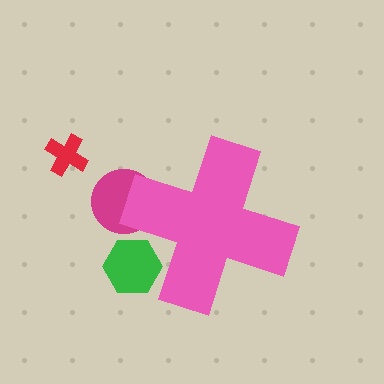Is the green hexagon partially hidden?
Yes, the green hexagon is partially hidden behind the pink cross.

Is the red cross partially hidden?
No, the red cross is fully visible.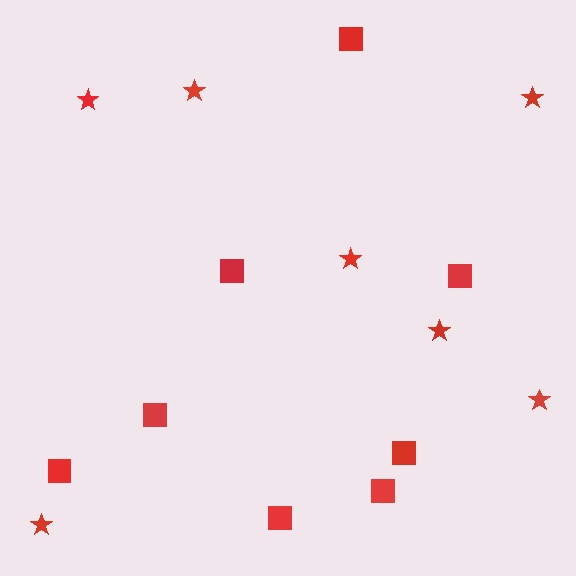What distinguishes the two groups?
There are 2 groups: one group of stars (7) and one group of squares (8).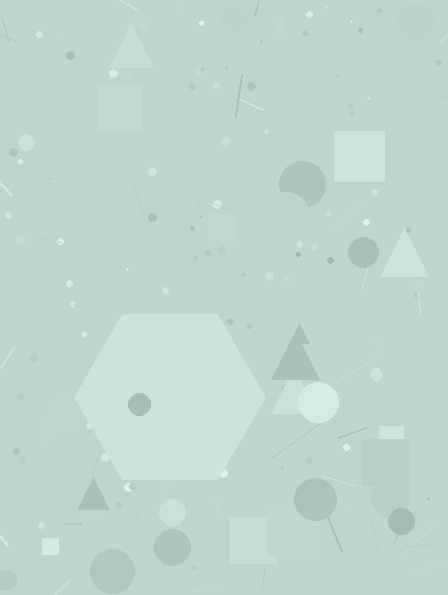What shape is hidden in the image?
A hexagon is hidden in the image.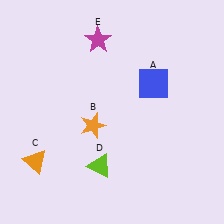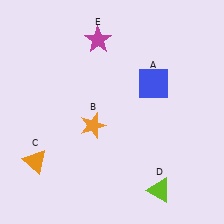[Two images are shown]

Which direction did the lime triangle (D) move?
The lime triangle (D) moved right.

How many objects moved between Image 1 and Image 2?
1 object moved between the two images.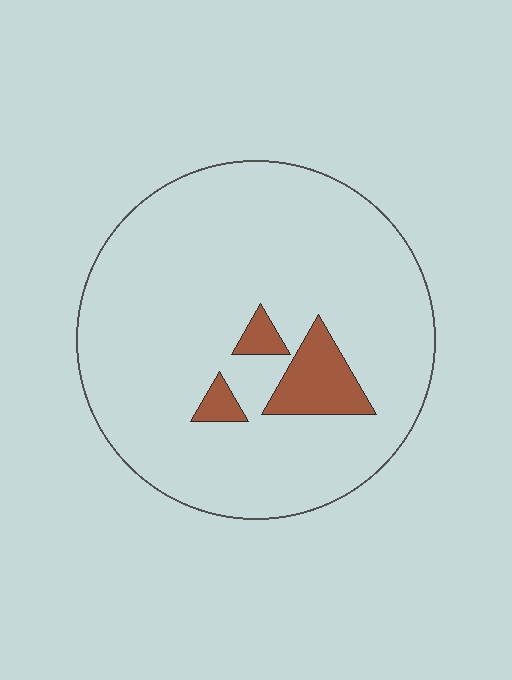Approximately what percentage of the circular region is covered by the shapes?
Approximately 10%.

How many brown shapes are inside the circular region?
3.